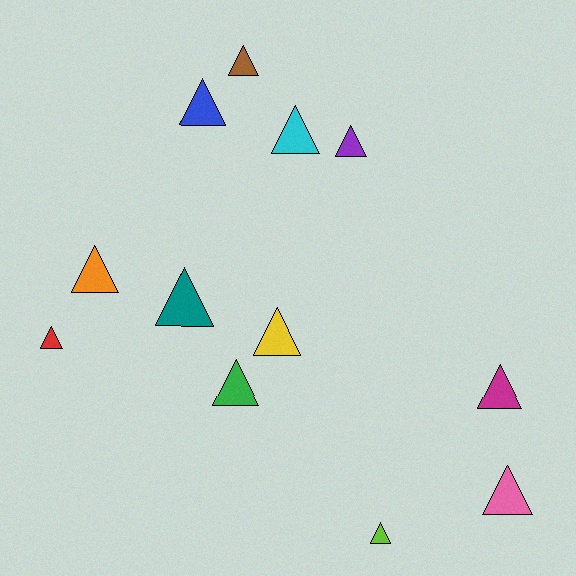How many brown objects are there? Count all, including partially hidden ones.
There is 1 brown object.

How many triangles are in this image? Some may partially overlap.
There are 12 triangles.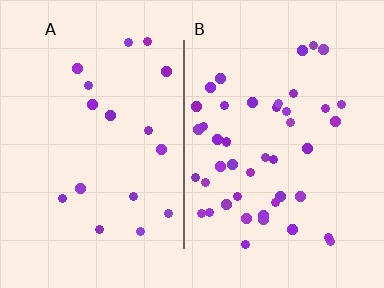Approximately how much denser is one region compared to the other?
Approximately 2.6× — region B over region A.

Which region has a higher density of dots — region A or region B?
B (the right).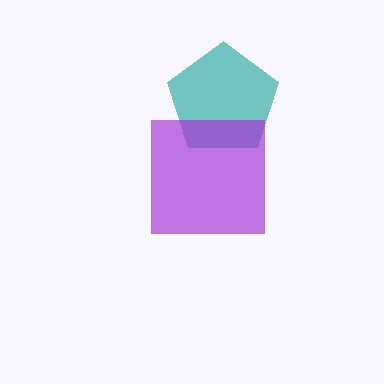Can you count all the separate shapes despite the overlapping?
Yes, there are 2 separate shapes.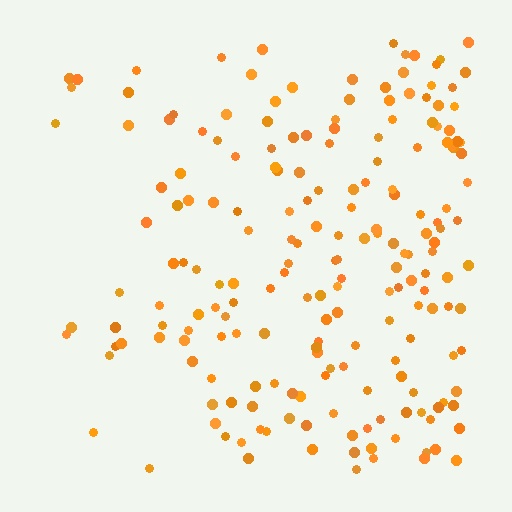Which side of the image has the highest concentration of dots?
The right.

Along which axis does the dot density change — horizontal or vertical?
Horizontal.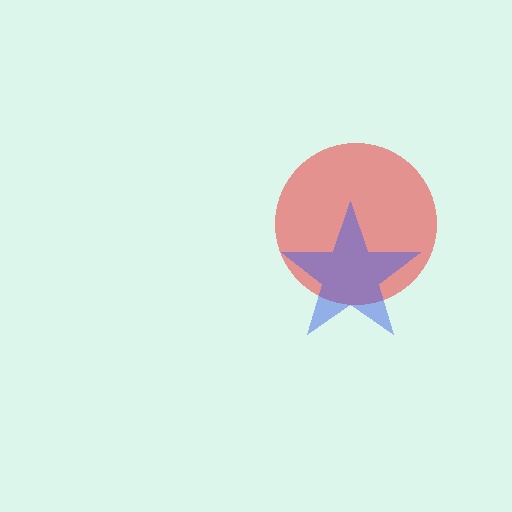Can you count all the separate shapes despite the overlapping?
Yes, there are 2 separate shapes.